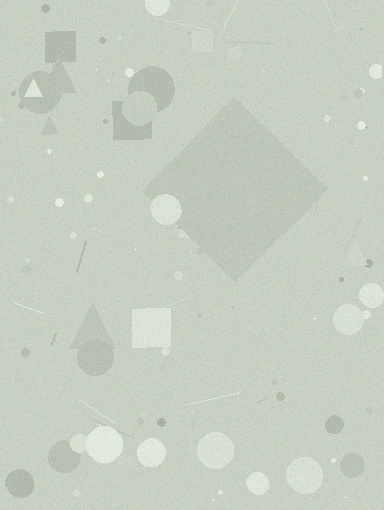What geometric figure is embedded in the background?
A diamond is embedded in the background.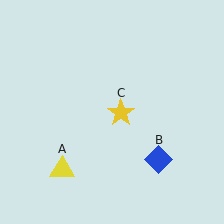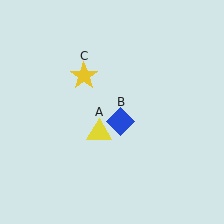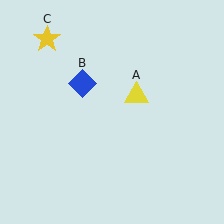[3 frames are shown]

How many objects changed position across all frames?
3 objects changed position: yellow triangle (object A), blue diamond (object B), yellow star (object C).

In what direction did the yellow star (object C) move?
The yellow star (object C) moved up and to the left.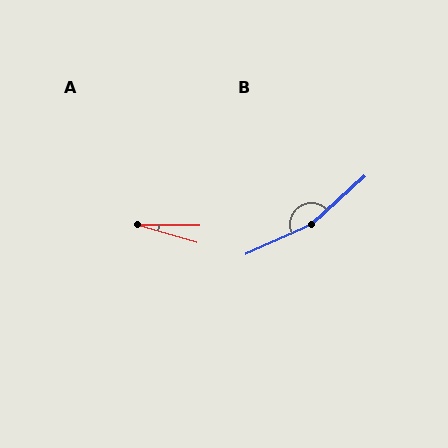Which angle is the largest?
B, at approximately 162 degrees.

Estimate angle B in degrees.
Approximately 162 degrees.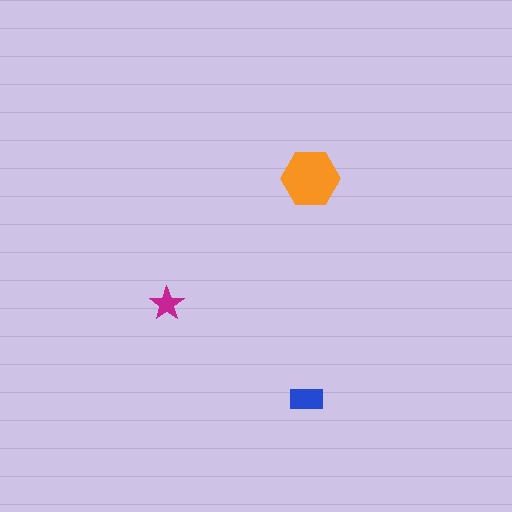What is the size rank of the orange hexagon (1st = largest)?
1st.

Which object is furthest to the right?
The orange hexagon is rightmost.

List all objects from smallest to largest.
The magenta star, the blue rectangle, the orange hexagon.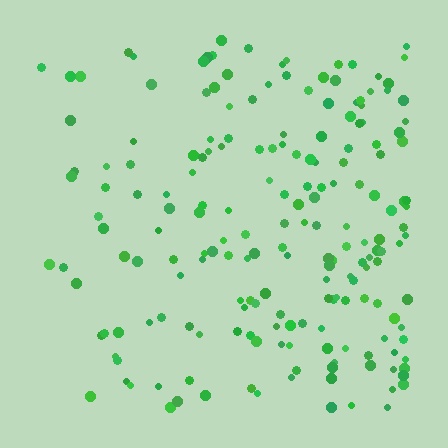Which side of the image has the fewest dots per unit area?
The left.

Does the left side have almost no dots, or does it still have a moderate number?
Still a moderate number, just noticeably fewer than the right.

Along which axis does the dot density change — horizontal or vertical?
Horizontal.